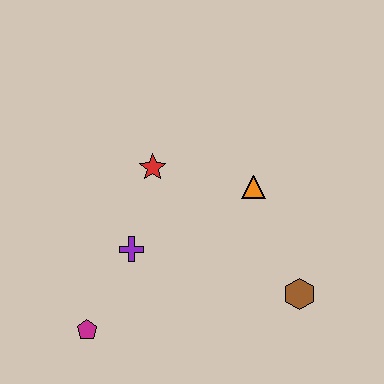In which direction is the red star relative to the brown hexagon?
The red star is to the left of the brown hexagon.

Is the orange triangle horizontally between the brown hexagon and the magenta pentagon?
Yes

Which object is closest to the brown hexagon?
The orange triangle is closest to the brown hexagon.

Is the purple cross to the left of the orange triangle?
Yes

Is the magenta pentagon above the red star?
No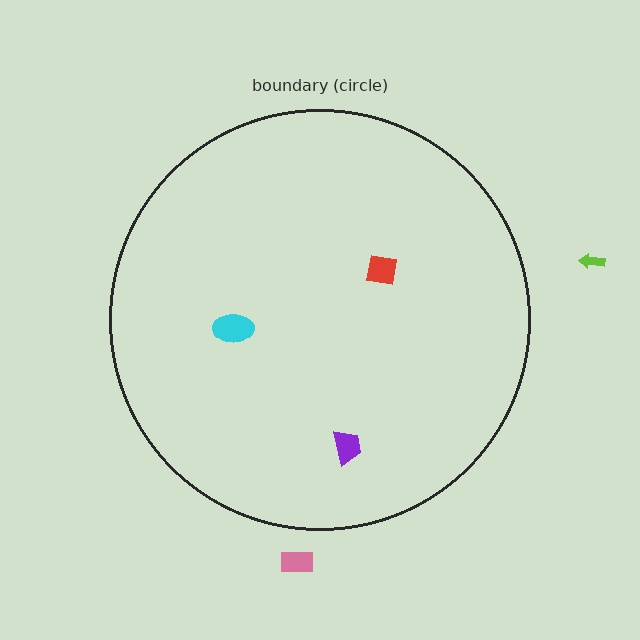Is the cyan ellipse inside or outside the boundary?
Inside.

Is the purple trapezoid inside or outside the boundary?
Inside.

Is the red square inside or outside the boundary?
Inside.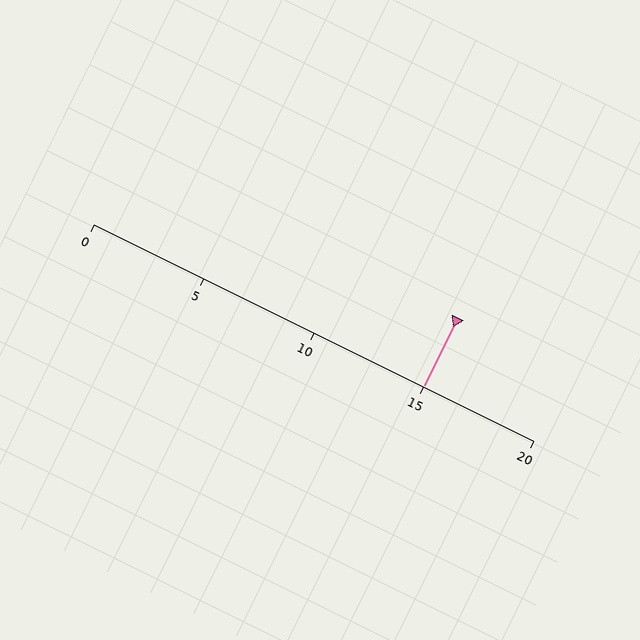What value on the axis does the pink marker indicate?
The marker indicates approximately 15.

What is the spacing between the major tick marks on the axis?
The major ticks are spaced 5 apart.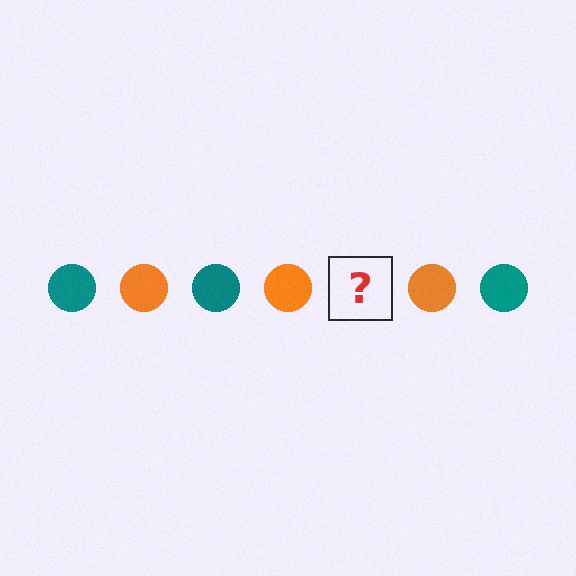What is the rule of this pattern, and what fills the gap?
The rule is that the pattern cycles through teal, orange circles. The gap should be filled with a teal circle.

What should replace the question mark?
The question mark should be replaced with a teal circle.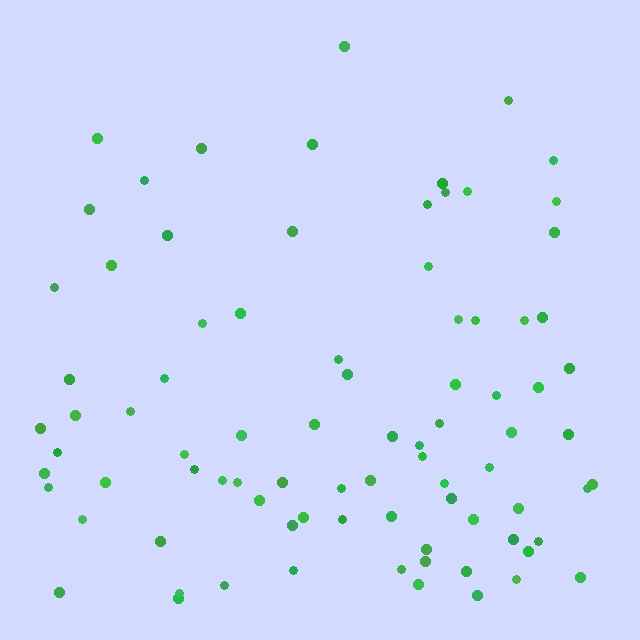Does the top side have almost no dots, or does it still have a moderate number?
Still a moderate number, just noticeably fewer than the bottom.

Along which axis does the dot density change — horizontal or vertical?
Vertical.